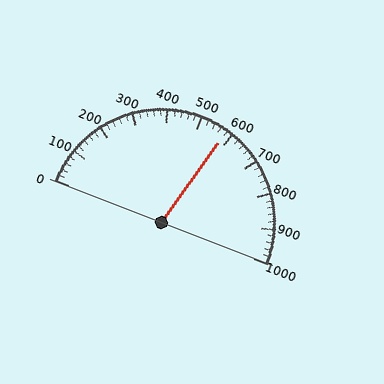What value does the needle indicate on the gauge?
The needle indicates approximately 580.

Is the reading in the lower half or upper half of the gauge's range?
The reading is in the upper half of the range (0 to 1000).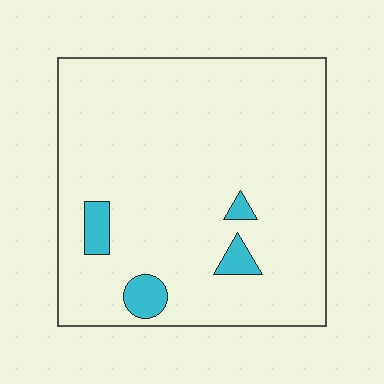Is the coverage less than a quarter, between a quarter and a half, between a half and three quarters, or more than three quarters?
Less than a quarter.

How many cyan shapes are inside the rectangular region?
4.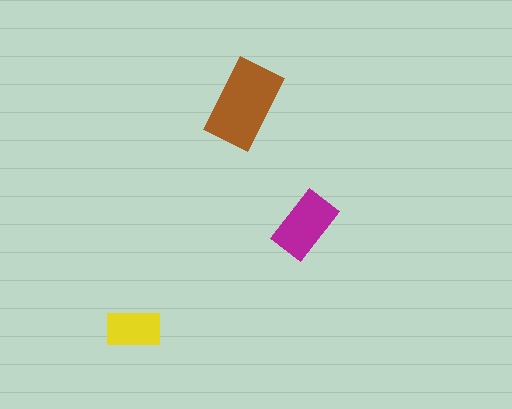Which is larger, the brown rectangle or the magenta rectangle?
The brown one.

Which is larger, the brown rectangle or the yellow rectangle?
The brown one.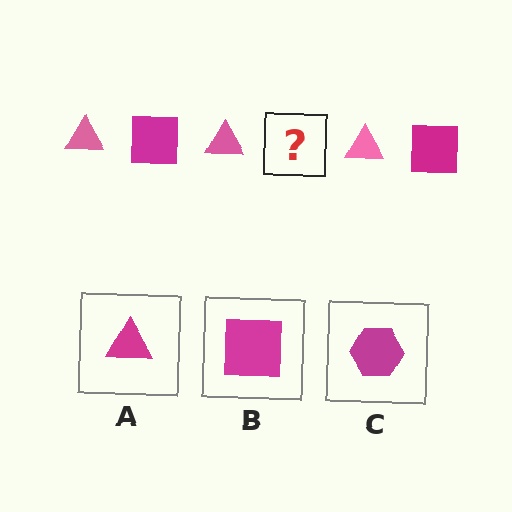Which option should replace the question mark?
Option B.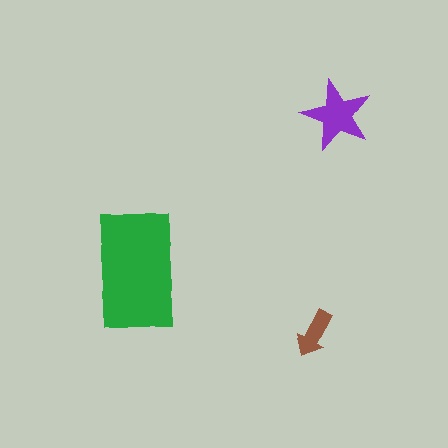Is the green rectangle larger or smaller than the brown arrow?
Larger.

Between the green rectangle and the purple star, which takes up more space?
The green rectangle.